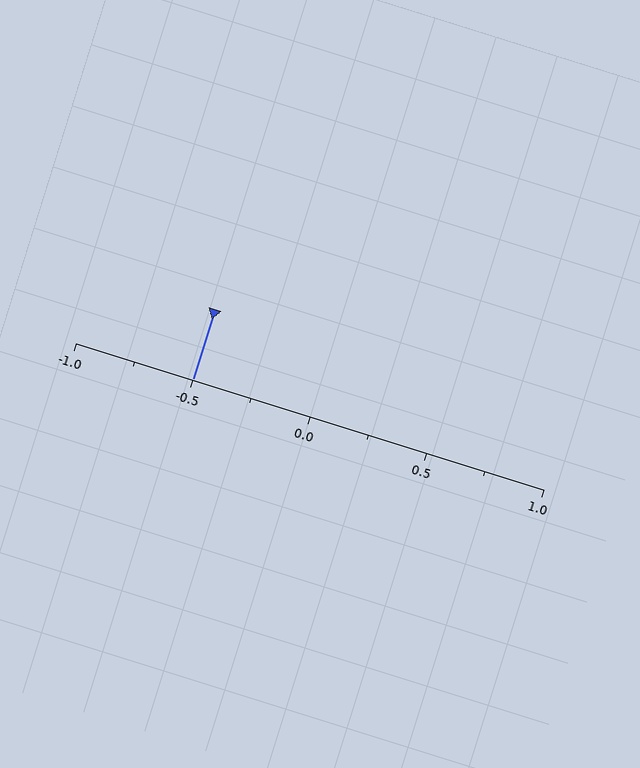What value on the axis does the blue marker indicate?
The marker indicates approximately -0.5.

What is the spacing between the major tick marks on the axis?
The major ticks are spaced 0.5 apart.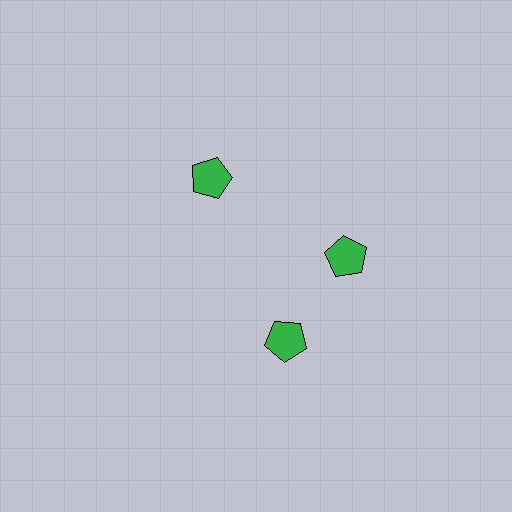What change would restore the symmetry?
The symmetry would be restored by rotating it back into even spacing with its neighbors so that all 3 pentagons sit at equal angles and equal distance from the center.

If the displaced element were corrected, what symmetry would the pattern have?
It would have 3-fold rotational symmetry — the pattern would map onto itself every 120 degrees.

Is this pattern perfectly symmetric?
No. The 3 green pentagons are arranged in a ring, but one element near the 7 o'clock position is rotated out of alignment along the ring, breaking the 3-fold rotational symmetry.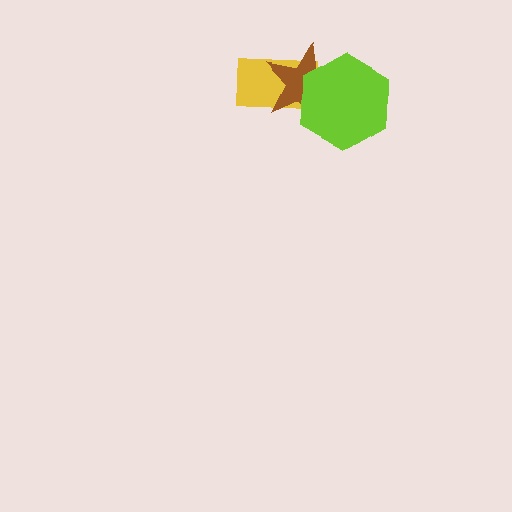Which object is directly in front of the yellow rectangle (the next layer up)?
The brown star is directly in front of the yellow rectangle.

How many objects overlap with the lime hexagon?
2 objects overlap with the lime hexagon.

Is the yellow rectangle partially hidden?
Yes, it is partially covered by another shape.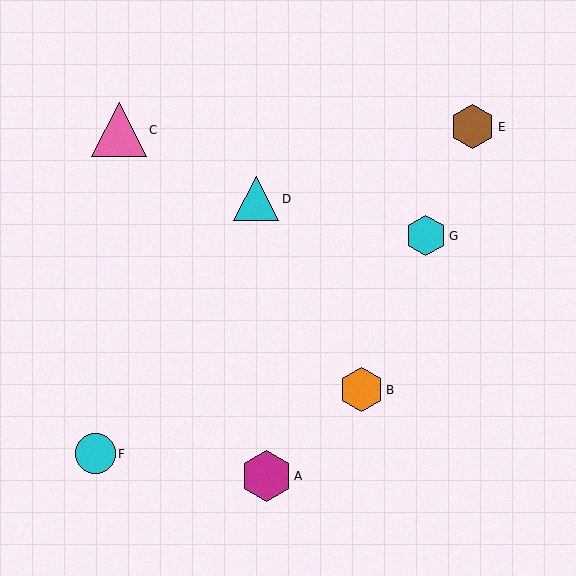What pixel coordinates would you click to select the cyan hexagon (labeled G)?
Click at (426, 236) to select the cyan hexagon G.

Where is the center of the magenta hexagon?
The center of the magenta hexagon is at (266, 476).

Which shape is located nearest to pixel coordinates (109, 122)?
The pink triangle (labeled C) at (119, 130) is nearest to that location.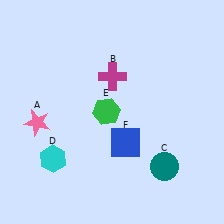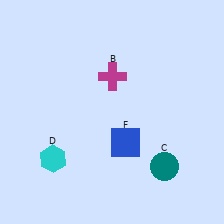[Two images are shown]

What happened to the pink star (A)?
The pink star (A) was removed in Image 2. It was in the bottom-left area of Image 1.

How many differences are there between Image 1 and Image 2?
There are 2 differences between the two images.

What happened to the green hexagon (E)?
The green hexagon (E) was removed in Image 2. It was in the top-left area of Image 1.